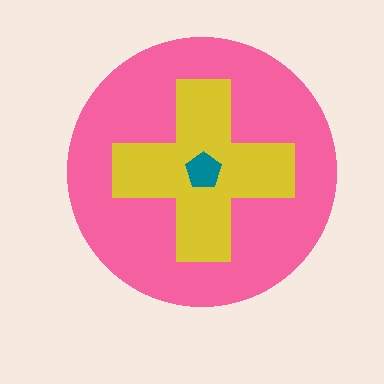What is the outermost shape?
The pink circle.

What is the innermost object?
The teal pentagon.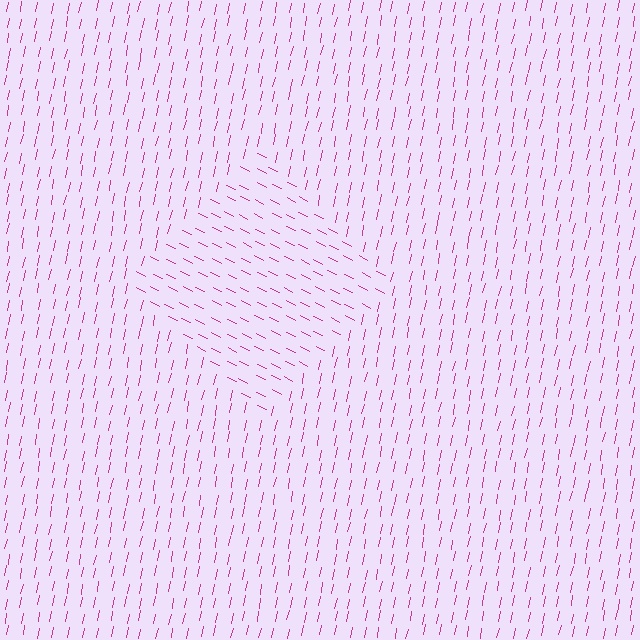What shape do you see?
I see a diamond.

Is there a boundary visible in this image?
Yes, there is a texture boundary formed by a change in line orientation.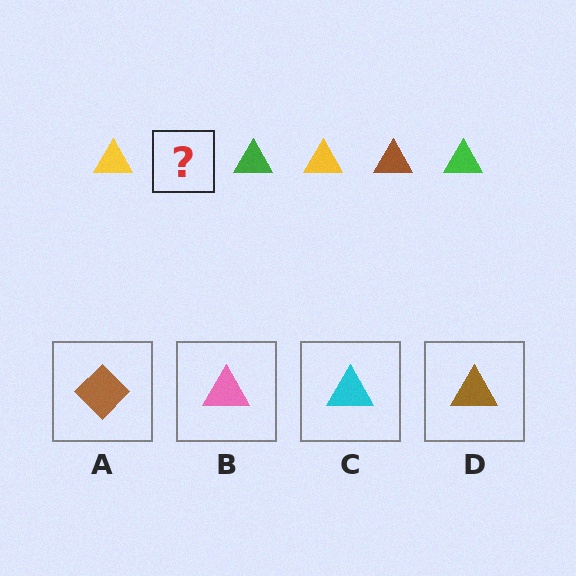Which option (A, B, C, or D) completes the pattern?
D.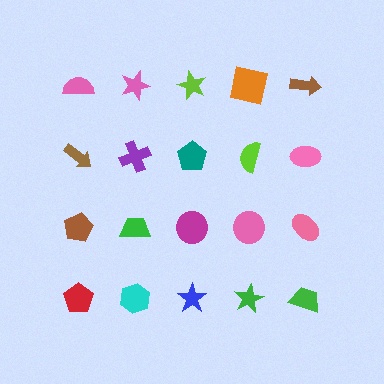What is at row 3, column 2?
A green trapezoid.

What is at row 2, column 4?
A lime semicircle.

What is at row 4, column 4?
A green star.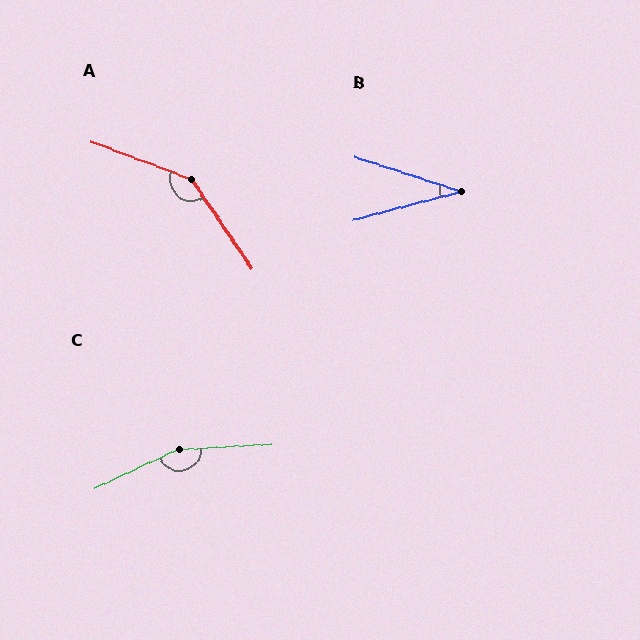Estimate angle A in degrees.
Approximately 145 degrees.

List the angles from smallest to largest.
B (33°), A (145°), C (158°).